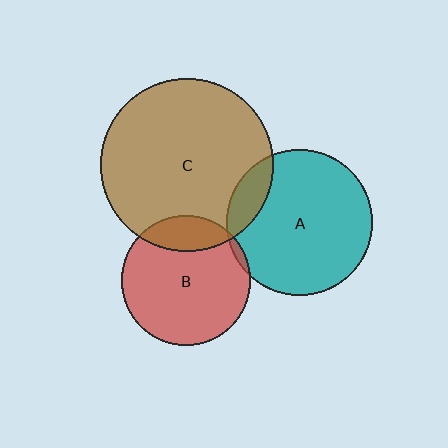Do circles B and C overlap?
Yes.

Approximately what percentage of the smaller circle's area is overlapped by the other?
Approximately 20%.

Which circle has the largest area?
Circle C (brown).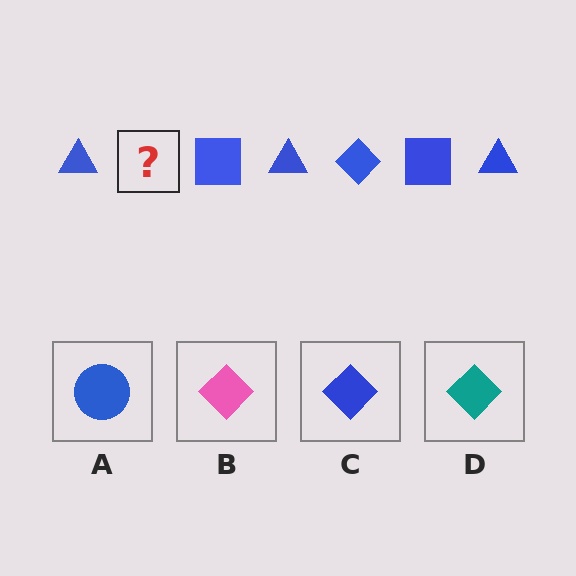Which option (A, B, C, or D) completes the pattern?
C.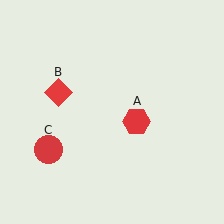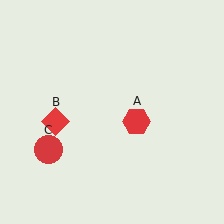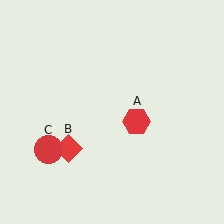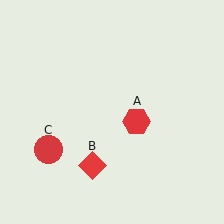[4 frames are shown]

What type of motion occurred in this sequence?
The red diamond (object B) rotated counterclockwise around the center of the scene.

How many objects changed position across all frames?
1 object changed position: red diamond (object B).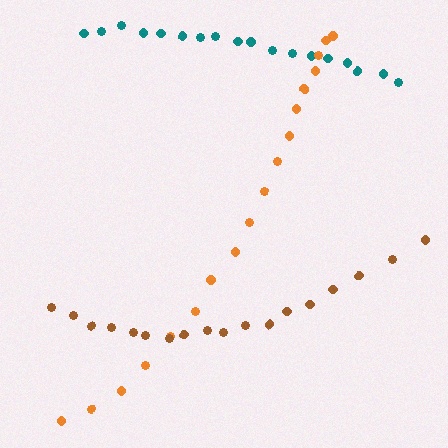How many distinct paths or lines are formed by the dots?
There are 3 distinct paths.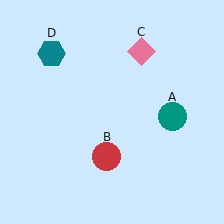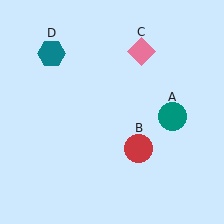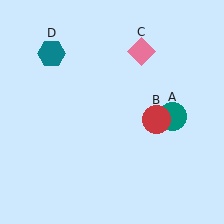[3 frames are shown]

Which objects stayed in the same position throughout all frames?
Teal circle (object A) and pink diamond (object C) and teal hexagon (object D) remained stationary.